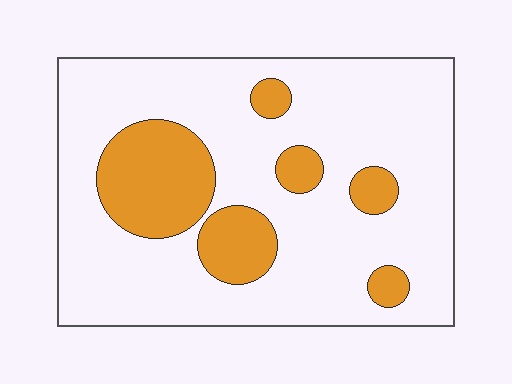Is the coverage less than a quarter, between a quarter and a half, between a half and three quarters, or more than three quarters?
Less than a quarter.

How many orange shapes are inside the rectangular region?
6.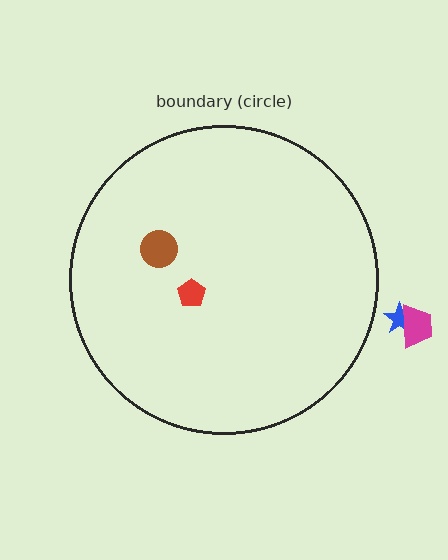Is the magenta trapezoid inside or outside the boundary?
Outside.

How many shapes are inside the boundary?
2 inside, 2 outside.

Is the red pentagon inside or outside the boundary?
Inside.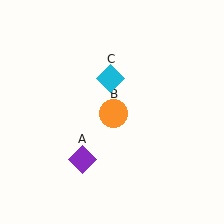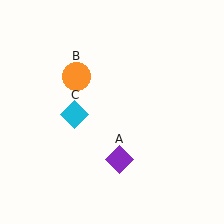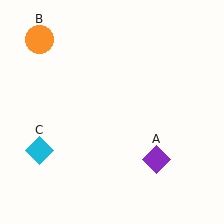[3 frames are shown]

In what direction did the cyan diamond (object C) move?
The cyan diamond (object C) moved down and to the left.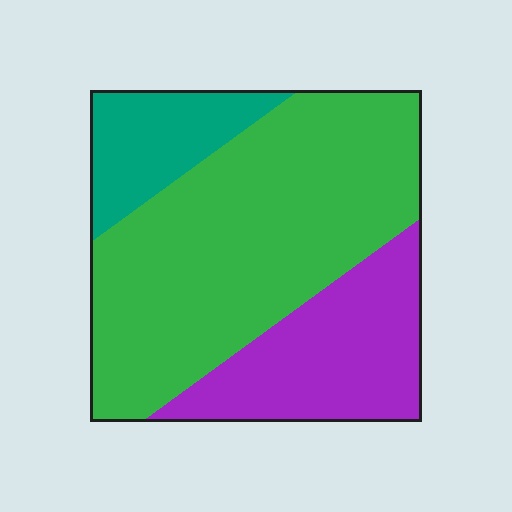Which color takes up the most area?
Green, at roughly 60%.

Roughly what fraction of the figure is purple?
Purple takes up about one quarter (1/4) of the figure.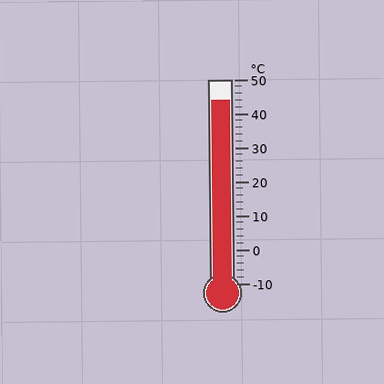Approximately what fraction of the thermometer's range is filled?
The thermometer is filled to approximately 90% of its range.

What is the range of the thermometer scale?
The thermometer scale ranges from -10°C to 50°C.